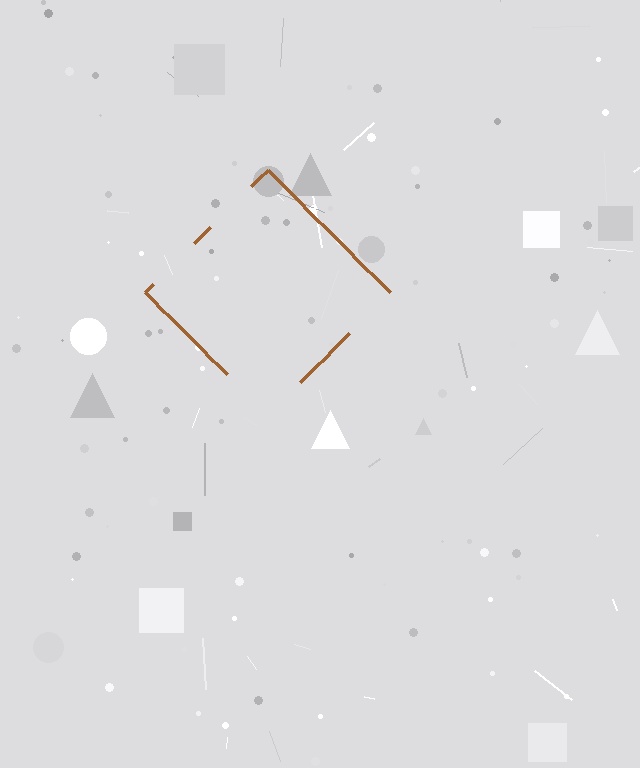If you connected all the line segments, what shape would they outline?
They would outline a diamond.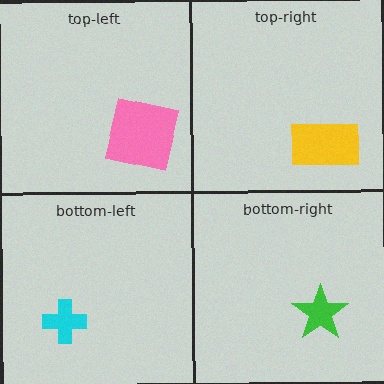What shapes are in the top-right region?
The yellow rectangle.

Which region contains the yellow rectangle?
The top-right region.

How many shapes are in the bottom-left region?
1.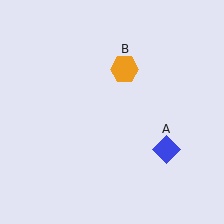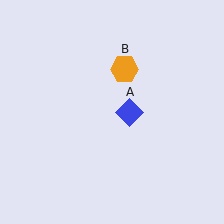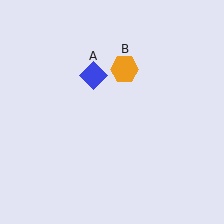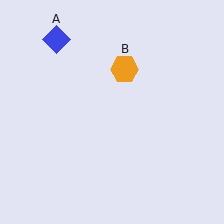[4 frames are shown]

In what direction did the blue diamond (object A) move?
The blue diamond (object A) moved up and to the left.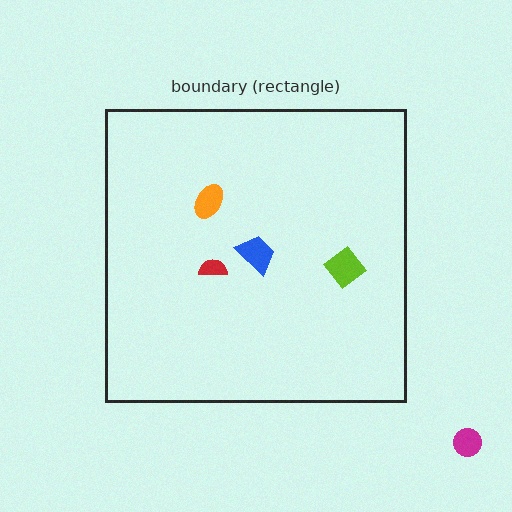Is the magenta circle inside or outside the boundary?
Outside.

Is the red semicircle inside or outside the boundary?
Inside.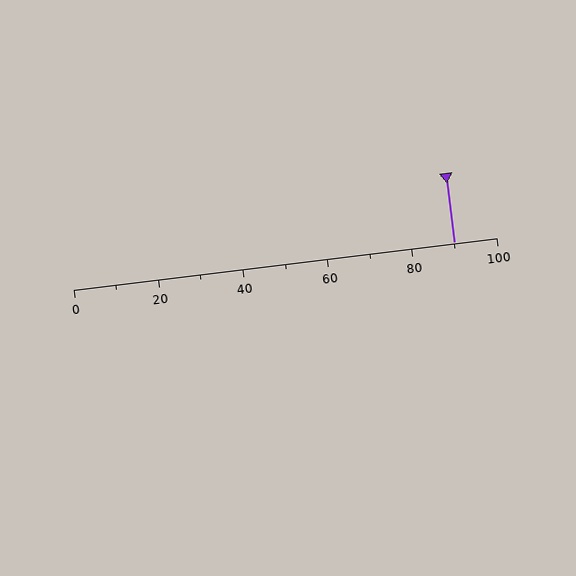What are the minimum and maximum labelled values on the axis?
The axis runs from 0 to 100.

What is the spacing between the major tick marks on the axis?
The major ticks are spaced 20 apart.